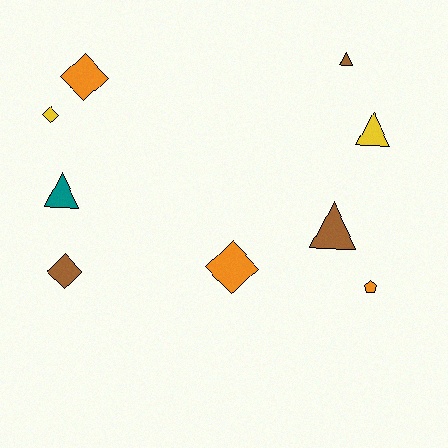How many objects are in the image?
There are 9 objects.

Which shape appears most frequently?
Diamond, with 4 objects.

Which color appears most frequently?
Brown, with 3 objects.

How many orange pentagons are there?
There is 1 orange pentagon.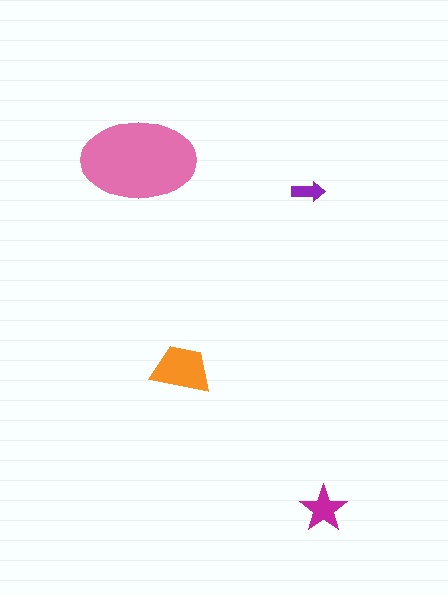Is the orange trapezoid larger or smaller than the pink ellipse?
Smaller.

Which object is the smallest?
The purple arrow.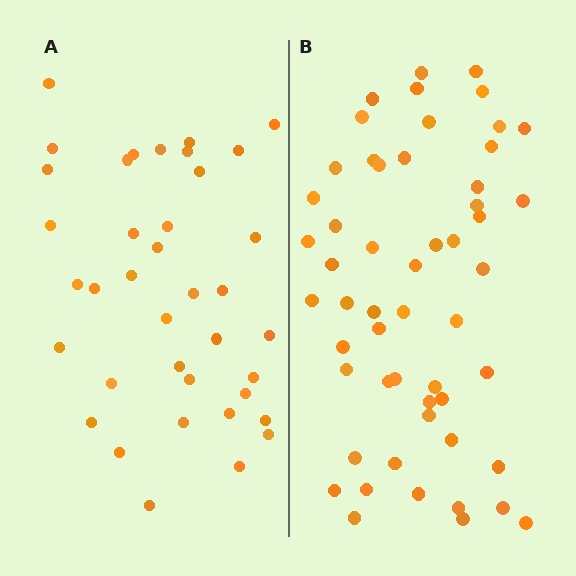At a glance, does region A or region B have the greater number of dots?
Region B (the right region) has more dots.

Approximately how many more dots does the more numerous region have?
Region B has approximately 15 more dots than region A.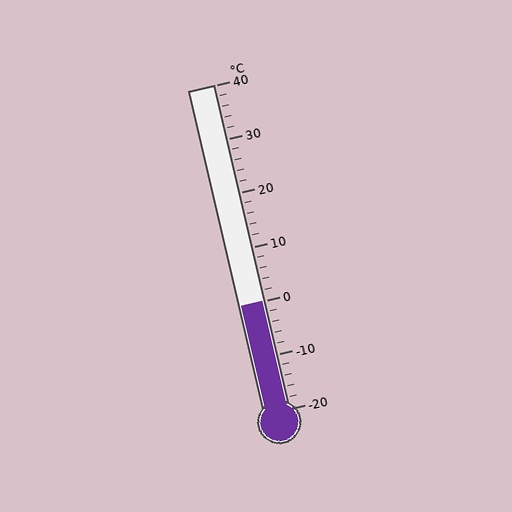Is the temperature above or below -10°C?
The temperature is above -10°C.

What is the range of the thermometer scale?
The thermometer scale ranges from -20°C to 40°C.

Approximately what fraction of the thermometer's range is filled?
The thermometer is filled to approximately 35% of its range.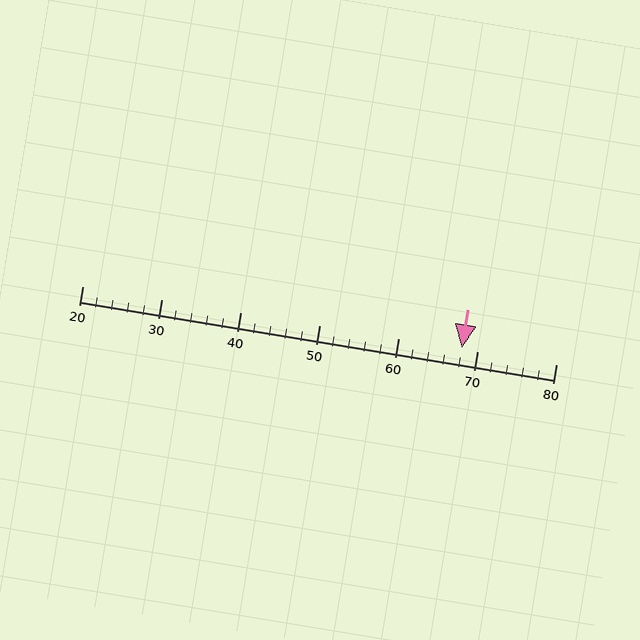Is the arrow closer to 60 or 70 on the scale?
The arrow is closer to 70.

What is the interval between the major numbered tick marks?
The major tick marks are spaced 10 units apart.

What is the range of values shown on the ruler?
The ruler shows values from 20 to 80.